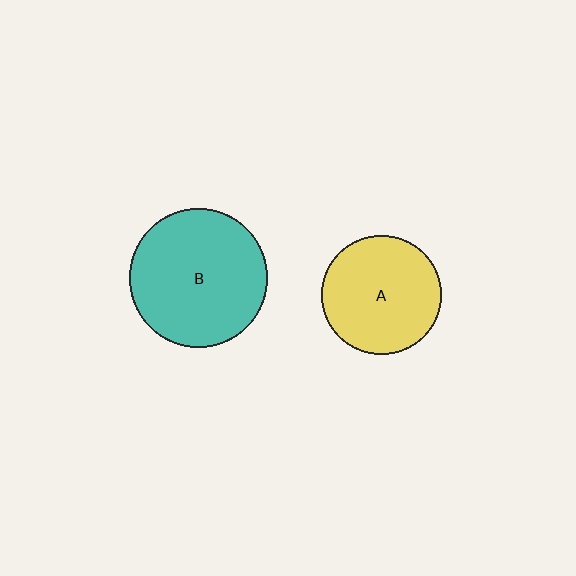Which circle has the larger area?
Circle B (teal).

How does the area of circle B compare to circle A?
Approximately 1.3 times.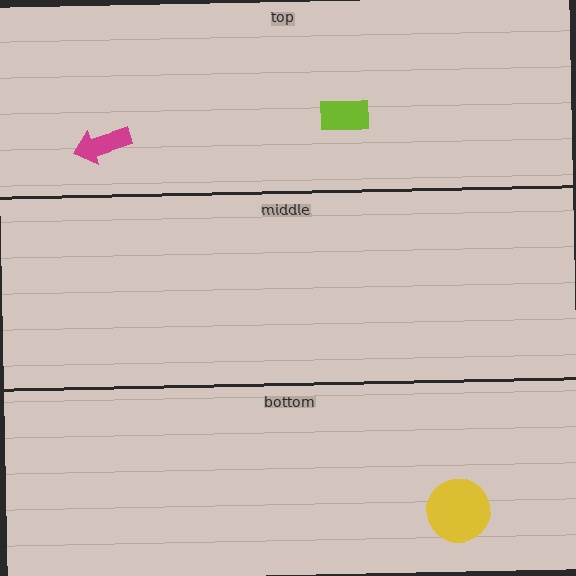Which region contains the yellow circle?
The bottom region.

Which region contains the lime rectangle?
The top region.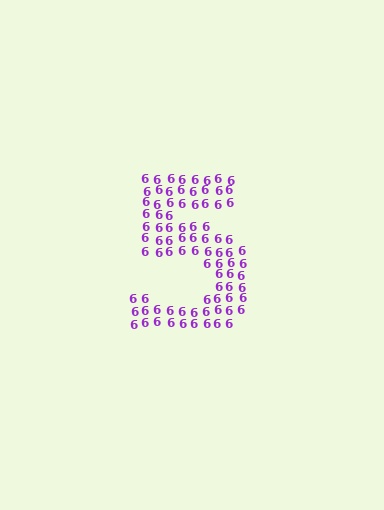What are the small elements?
The small elements are digit 6's.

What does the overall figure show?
The overall figure shows the digit 5.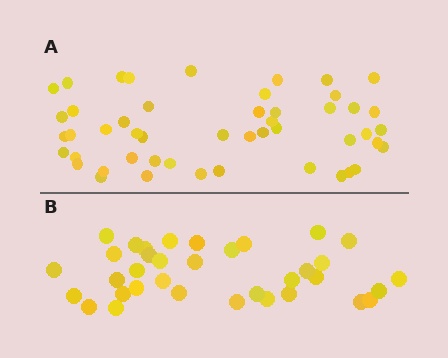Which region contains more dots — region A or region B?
Region A (the top region) has more dots.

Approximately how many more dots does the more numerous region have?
Region A has approximately 15 more dots than region B.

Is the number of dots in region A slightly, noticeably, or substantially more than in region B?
Region A has noticeably more, but not dramatically so. The ratio is roughly 1.4 to 1.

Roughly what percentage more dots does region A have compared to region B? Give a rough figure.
About 40% more.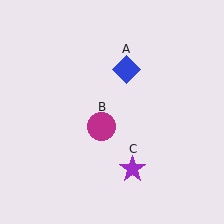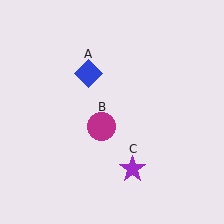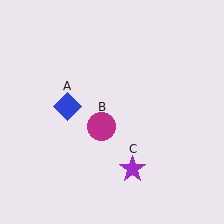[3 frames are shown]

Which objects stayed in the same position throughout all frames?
Magenta circle (object B) and purple star (object C) remained stationary.